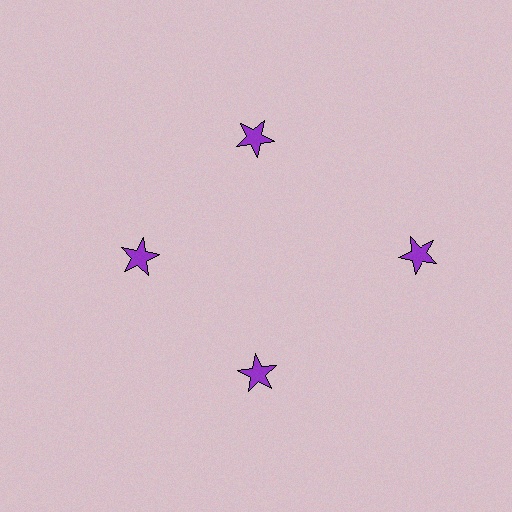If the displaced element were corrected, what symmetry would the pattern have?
It would have 4-fold rotational symmetry — the pattern would map onto itself every 90 degrees.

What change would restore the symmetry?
The symmetry would be restored by moving it inward, back onto the ring so that all 4 stars sit at equal angles and equal distance from the center.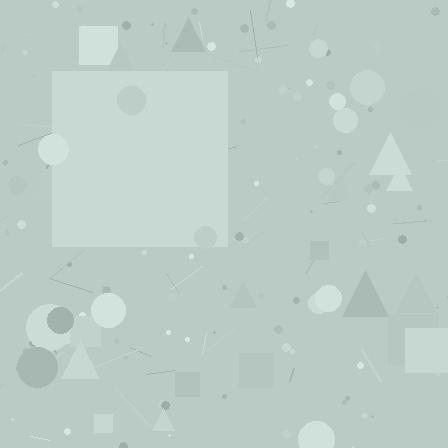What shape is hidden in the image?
A square is hidden in the image.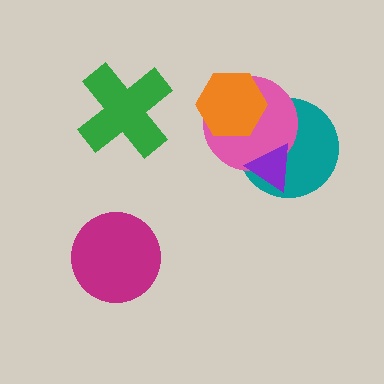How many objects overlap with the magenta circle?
0 objects overlap with the magenta circle.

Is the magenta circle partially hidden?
No, no other shape covers it.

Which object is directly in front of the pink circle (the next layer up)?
The purple triangle is directly in front of the pink circle.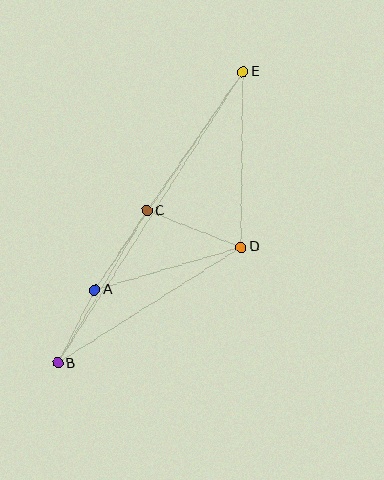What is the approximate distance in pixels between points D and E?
The distance between D and E is approximately 176 pixels.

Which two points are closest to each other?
Points A and B are closest to each other.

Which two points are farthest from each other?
Points B and E are farthest from each other.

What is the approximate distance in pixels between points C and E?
The distance between C and E is approximately 169 pixels.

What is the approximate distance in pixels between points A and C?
The distance between A and C is approximately 95 pixels.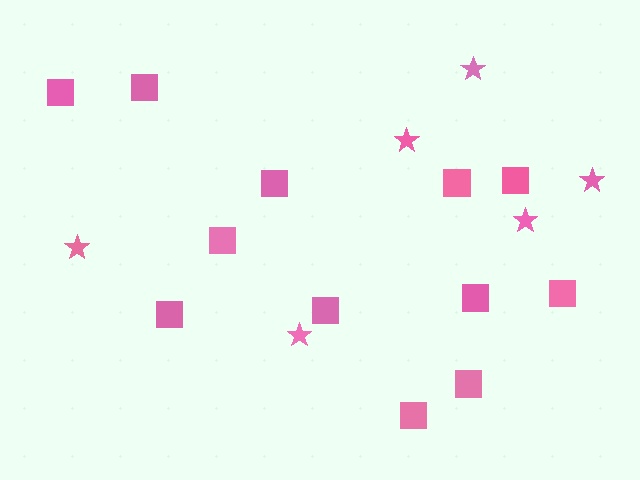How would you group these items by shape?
There are 2 groups: one group of squares (12) and one group of stars (6).